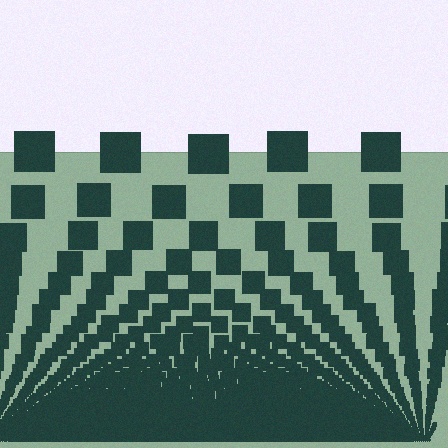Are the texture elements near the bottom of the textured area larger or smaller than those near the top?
Smaller. The gradient is inverted — elements near the bottom are smaller and denser.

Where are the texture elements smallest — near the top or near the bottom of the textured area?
Near the bottom.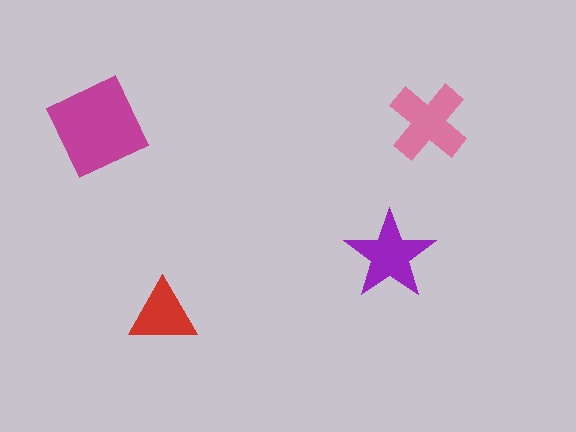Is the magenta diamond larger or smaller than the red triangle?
Larger.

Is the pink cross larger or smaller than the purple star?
Larger.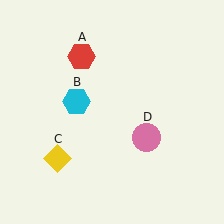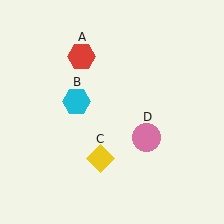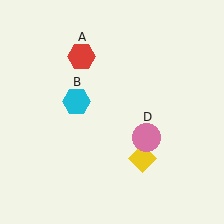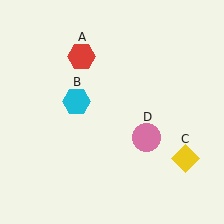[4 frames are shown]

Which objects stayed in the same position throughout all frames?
Red hexagon (object A) and cyan hexagon (object B) and pink circle (object D) remained stationary.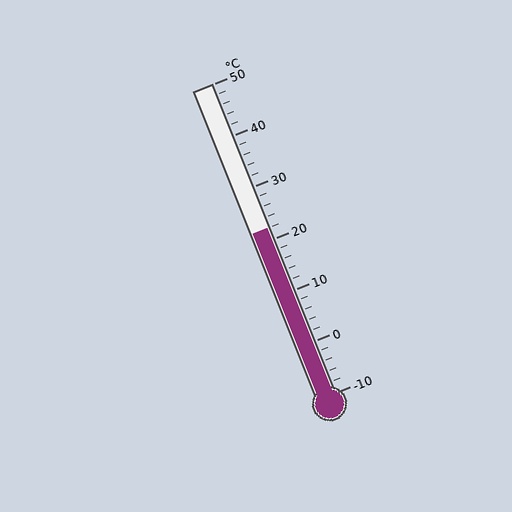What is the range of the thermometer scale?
The thermometer scale ranges from -10°C to 50°C.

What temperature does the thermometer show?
The thermometer shows approximately 22°C.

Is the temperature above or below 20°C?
The temperature is above 20°C.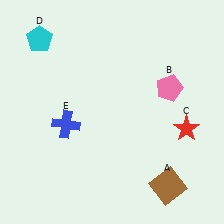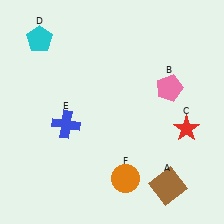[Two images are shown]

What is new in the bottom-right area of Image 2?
An orange circle (F) was added in the bottom-right area of Image 2.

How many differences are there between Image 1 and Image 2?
There is 1 difference between the two images.